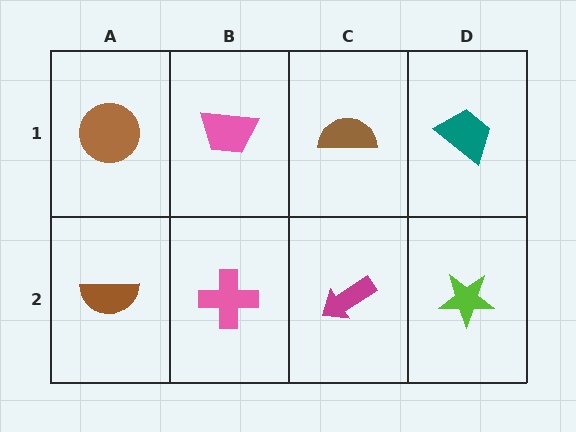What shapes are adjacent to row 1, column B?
A pink cross (row 2, column B), a brown circle (row 1, column A), a brown semicircle (row 1, column C).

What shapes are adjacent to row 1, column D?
A lime star (row 2, column D), a brown semicircle (row 1, column C).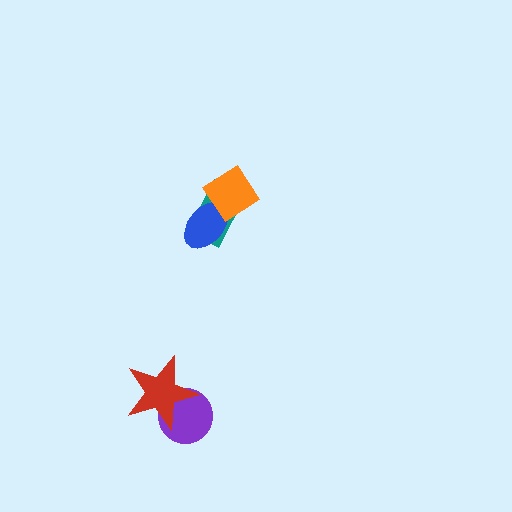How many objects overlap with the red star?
1 object overlaps with the red star.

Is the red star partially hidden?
No, no other shape covers it.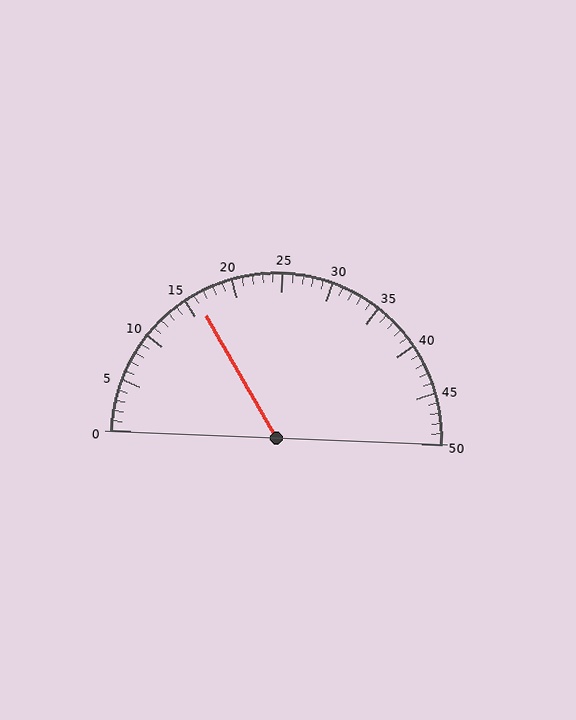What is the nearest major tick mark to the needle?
The nearest major tick mark is 15.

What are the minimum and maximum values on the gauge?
The gauge ranges from 0 to 50.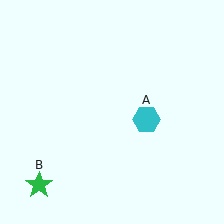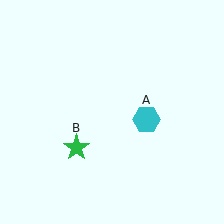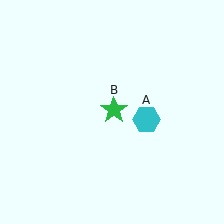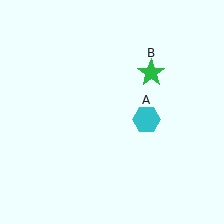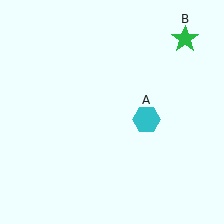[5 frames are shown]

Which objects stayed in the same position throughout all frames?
Cyan hexagon (object A) remained stationary.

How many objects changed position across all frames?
1 object changed position: green star (object B).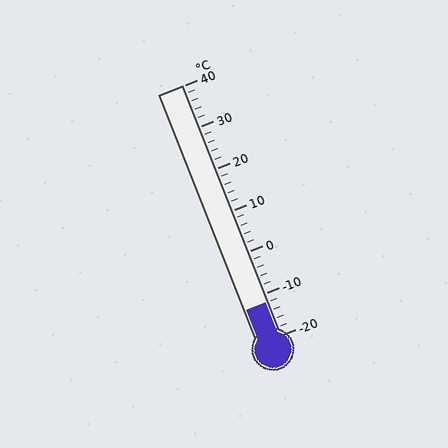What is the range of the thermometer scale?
The thermometer scale ranges from -20°C to 40°C.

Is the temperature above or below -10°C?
The temperature is below -10°C.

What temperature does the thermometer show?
The thermometer shows approximately -12°C.